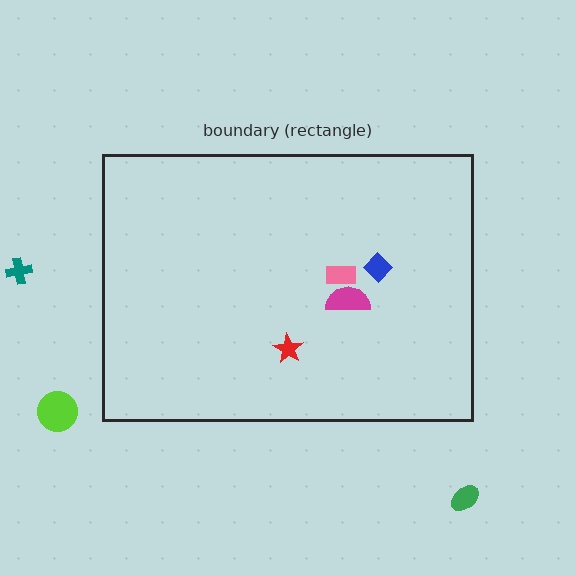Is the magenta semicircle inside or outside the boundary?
Inside.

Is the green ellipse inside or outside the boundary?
Outside.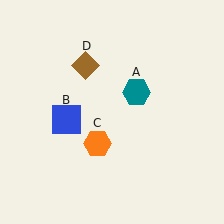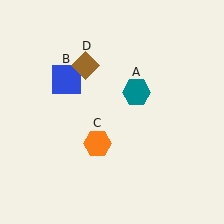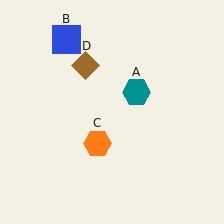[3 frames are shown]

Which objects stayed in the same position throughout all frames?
Teal hexagon (object A) and orange hexagon (object C) and brown diamond (object D) remained stationary.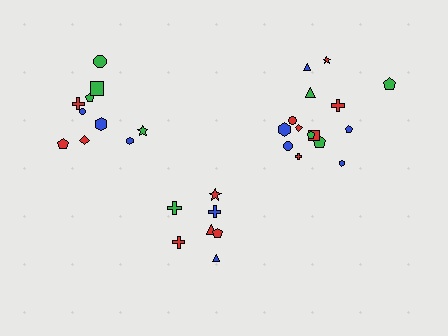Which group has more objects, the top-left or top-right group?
The top-right group.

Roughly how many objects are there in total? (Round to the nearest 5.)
Roughly 30 objects in total.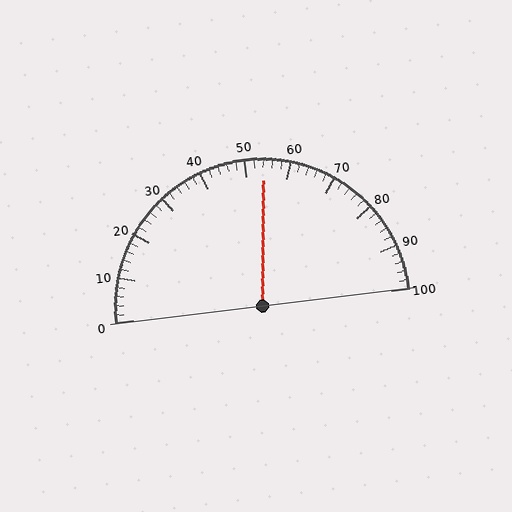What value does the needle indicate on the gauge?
The needle indicates approximately 54.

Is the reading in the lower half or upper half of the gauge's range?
The reading is in the upper half of the range (0 to 100).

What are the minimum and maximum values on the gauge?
The gauge ranges from 0 to 100.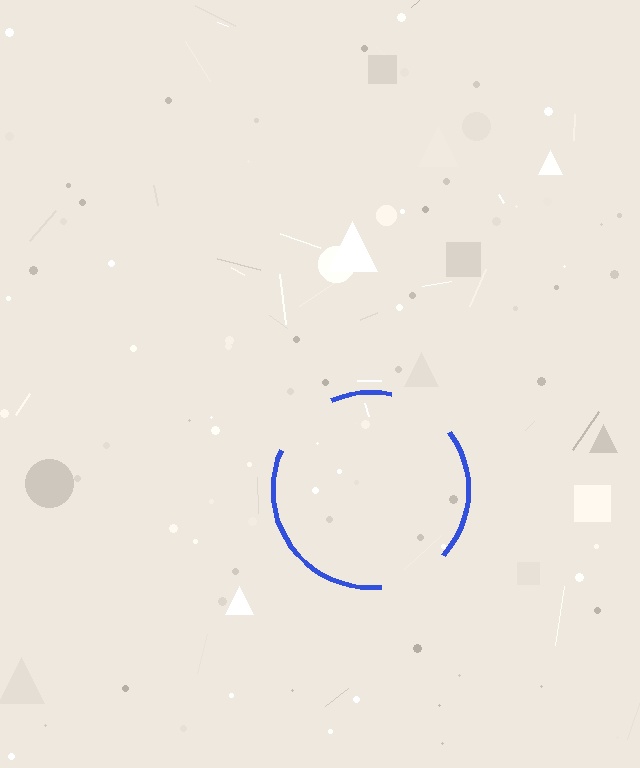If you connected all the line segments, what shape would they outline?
They would outline a circle.